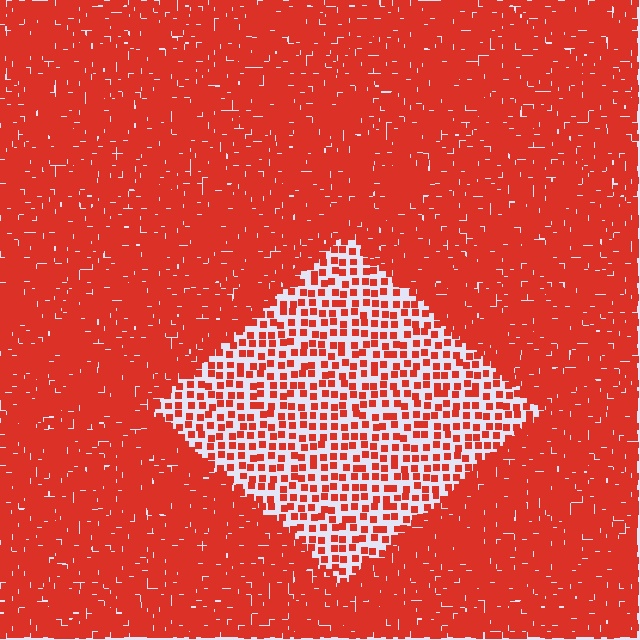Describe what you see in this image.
The image contains small red elements arranged at two different densities. A diamond-shaped region is visible where the elements are less densely packed than the surrounding area.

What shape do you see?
I see a diamond.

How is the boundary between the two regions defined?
The boundary is defined by a change in element density (approximately 2.8x ratio). All elements are the same color, size, and shape.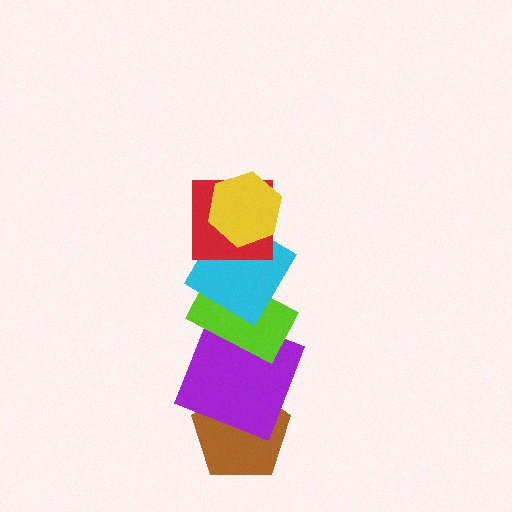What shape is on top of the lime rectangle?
The cyan diamond is on top of the lime rectangle.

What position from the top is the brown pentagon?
The brown pentagon is 6th from the top.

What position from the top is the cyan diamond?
The cyan diamond is 3rd from the top.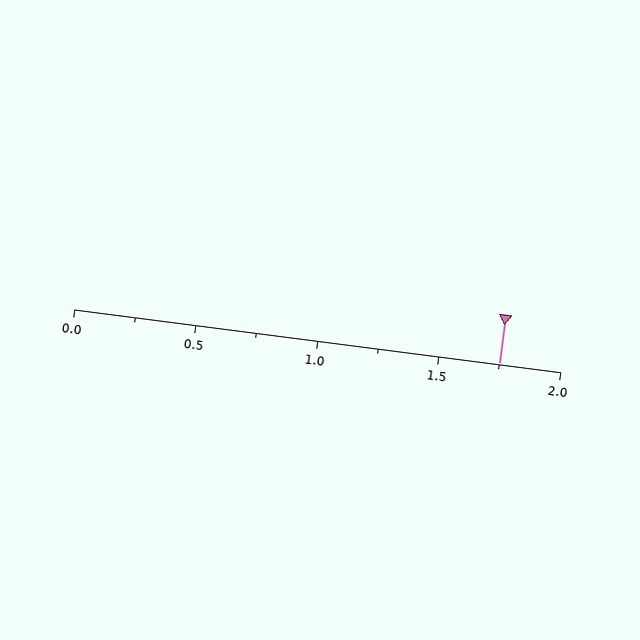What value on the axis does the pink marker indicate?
The marker indicates approximately 1.75.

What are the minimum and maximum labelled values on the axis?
The axis runs from 0.0 to 2.0.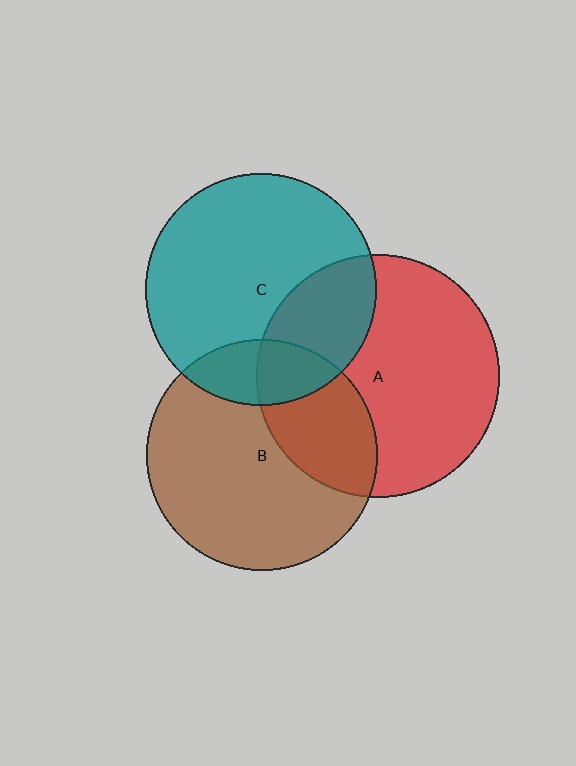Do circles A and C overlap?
Yes.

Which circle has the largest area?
Circle A (red).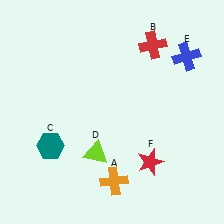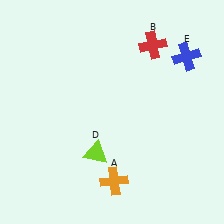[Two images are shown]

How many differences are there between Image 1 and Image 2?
There are 2 differences between the two images.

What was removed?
The teal hexagon (C), the red star (F) were removed in Image 2.